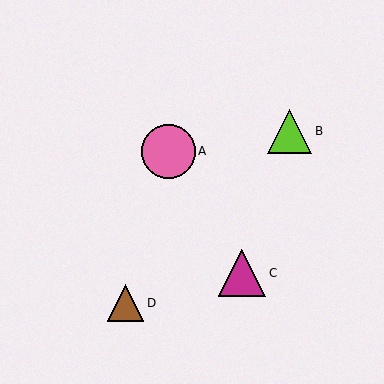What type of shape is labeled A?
Shape A is a pink circle.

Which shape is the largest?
The pink circle (labeled A) is the largest.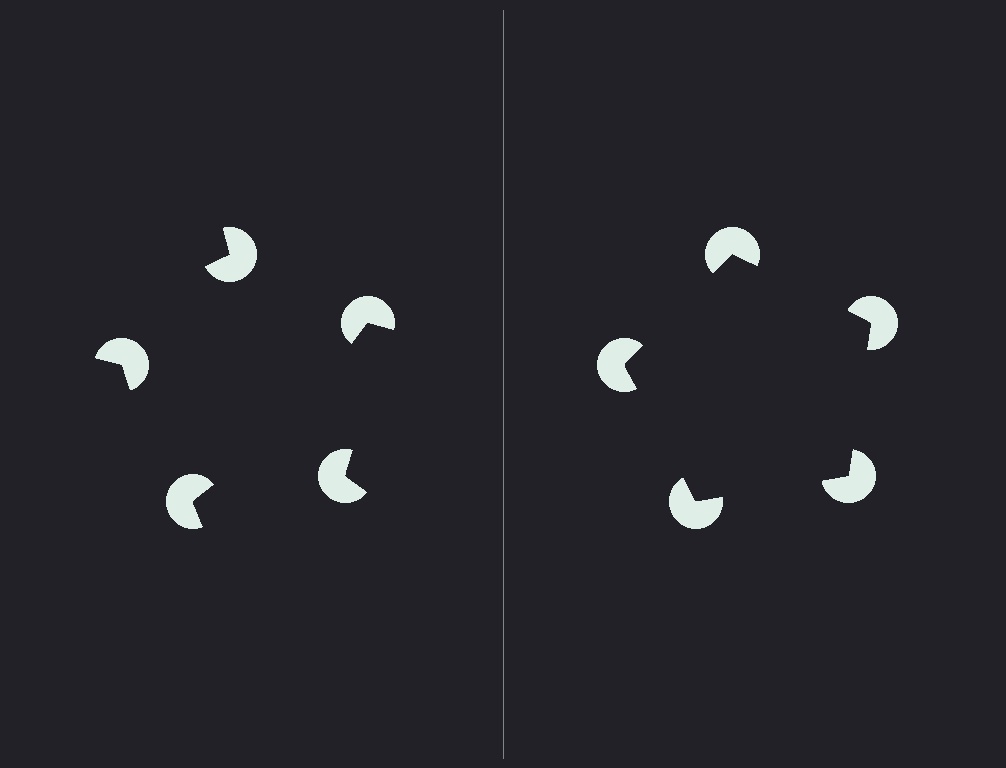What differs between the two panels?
The pac-man discs are positioned identically on both sides; only the wedge orientations differ. On the right they align to a pentagon; on the left they are misaligned.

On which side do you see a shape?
An illusory pentagon appears on the right side. On the left side the wedge cuts are rotated, so no coherent shape forms.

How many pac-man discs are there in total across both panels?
10 — 5 on each side.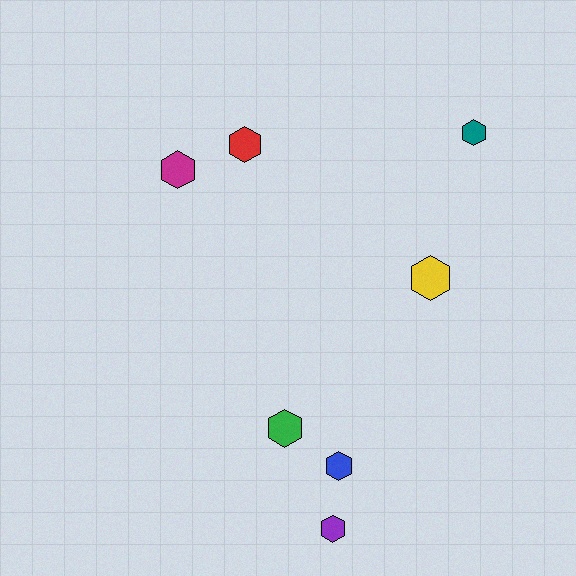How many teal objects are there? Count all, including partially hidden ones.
There is 1 teal object.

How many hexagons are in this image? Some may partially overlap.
There are 7 hexagons.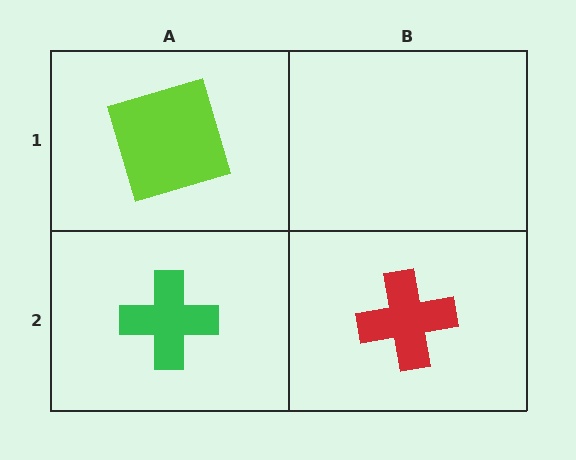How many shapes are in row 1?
1 shape.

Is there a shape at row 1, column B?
No, that cell is empty.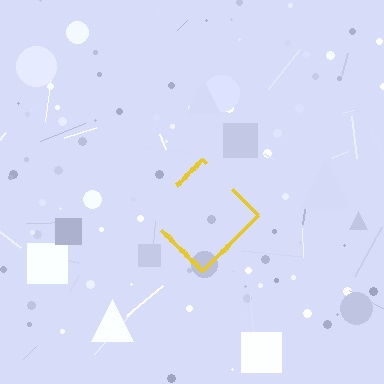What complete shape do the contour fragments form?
The contour fragments form a diamond.